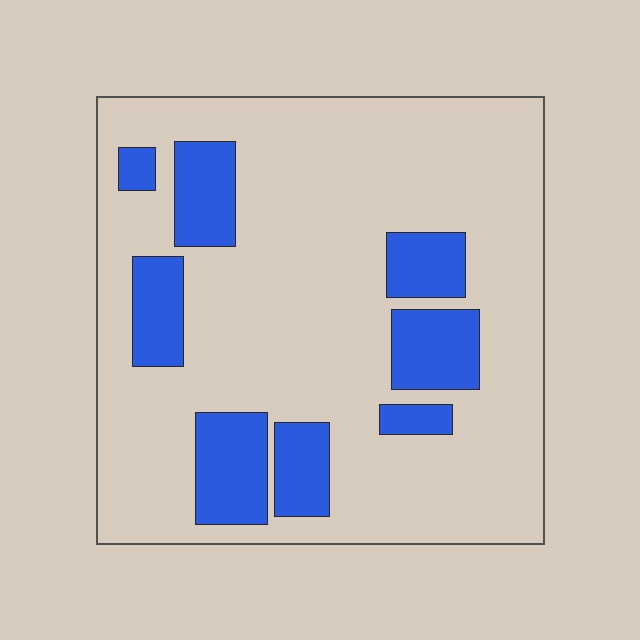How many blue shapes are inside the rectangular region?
8.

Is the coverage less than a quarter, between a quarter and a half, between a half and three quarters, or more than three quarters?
Less than a quarter.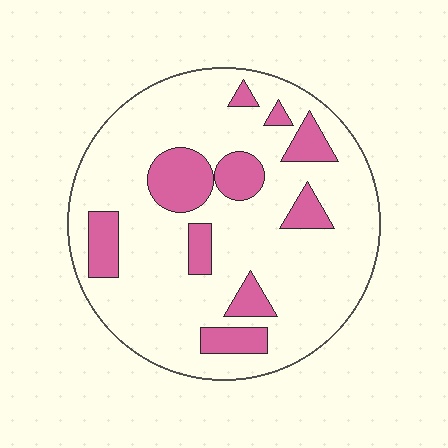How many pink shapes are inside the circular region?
10.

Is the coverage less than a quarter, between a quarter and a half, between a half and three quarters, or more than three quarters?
Less than a quarter.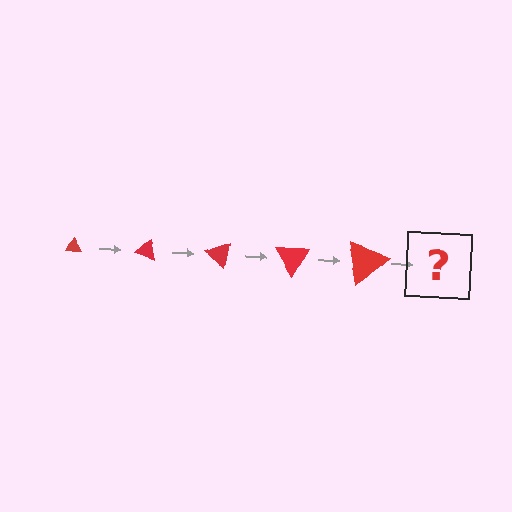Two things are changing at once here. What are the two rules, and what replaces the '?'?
The two rules are that the triangle grows larger each step and it rotates 20 degrees each step. The '?' should be a triangle, larger than the previous one and rotated 100 degrees from the start.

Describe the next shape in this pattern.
It should be a triangle, larger than the previous one and rotated 100 degrees from the start.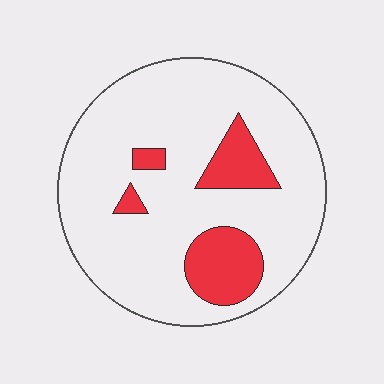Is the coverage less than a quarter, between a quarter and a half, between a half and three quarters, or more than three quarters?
Less than a quarter.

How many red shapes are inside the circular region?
4.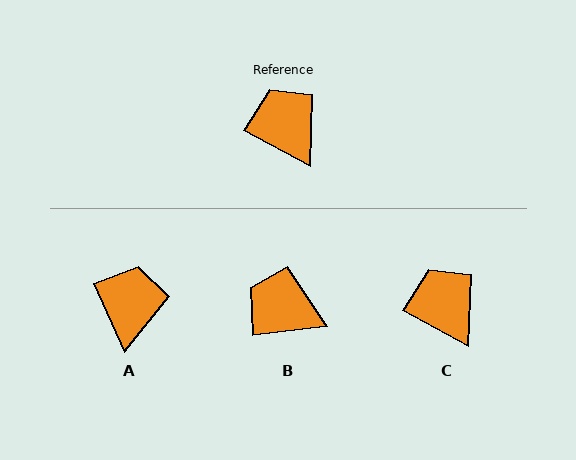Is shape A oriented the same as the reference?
No, it is off by about 37 degrees.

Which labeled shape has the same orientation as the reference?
C.